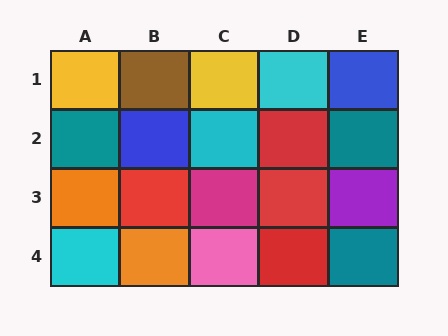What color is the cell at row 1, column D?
Cyan.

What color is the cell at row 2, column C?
Cyan.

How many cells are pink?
1 cell is pink.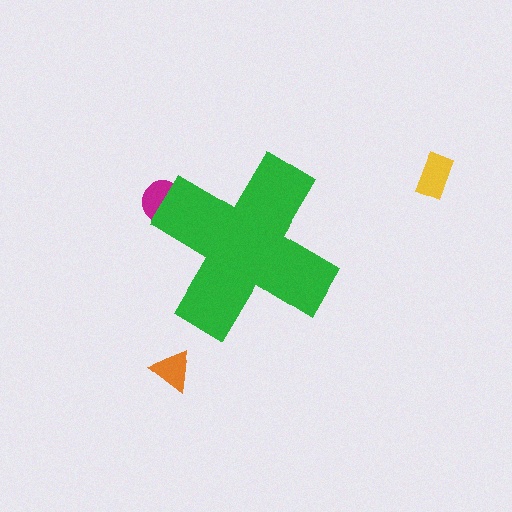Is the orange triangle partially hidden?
No, the orange triangle is fully visible.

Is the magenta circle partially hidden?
Yes, the magenta circle is partially hidden behind the green cross.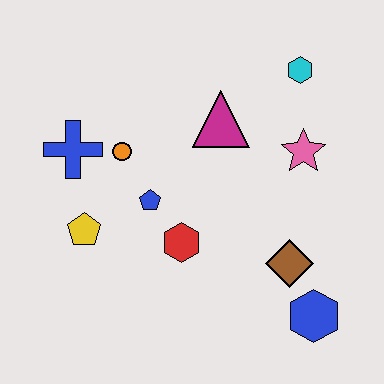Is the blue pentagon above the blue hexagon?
Yes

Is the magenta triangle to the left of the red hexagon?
No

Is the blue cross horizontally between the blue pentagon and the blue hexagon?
No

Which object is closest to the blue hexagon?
The brown diamond is closest to the blue hexagon.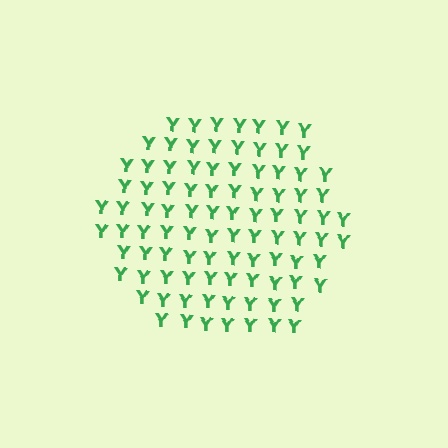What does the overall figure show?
The overall figure shows a hexagon.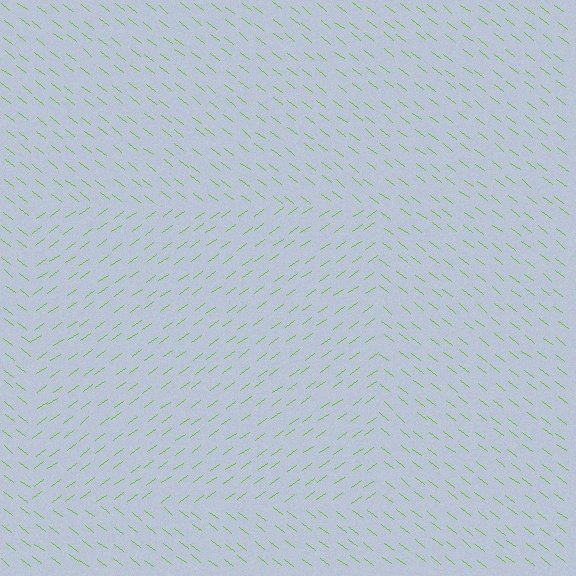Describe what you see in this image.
The image is filled with small lime line segments. A rectangle region in the image has lines oriented differently from the surrounding lines, creating a visible texture boundary.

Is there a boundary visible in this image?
Yes, there is a texture boundary formed by a change in line orientation.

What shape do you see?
I see a rectangle.